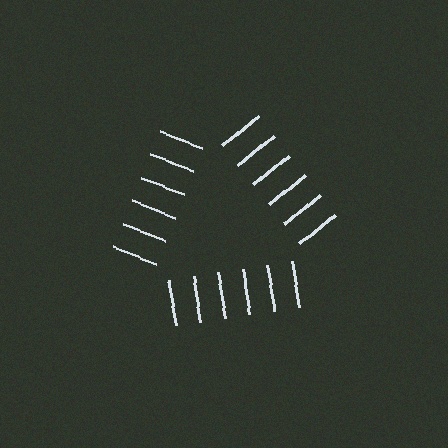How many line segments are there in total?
18 — 6 along each of the 3 edges.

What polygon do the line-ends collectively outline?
An illusory triangle — the line segments terminate on its edges but no continuous stroke is drawn.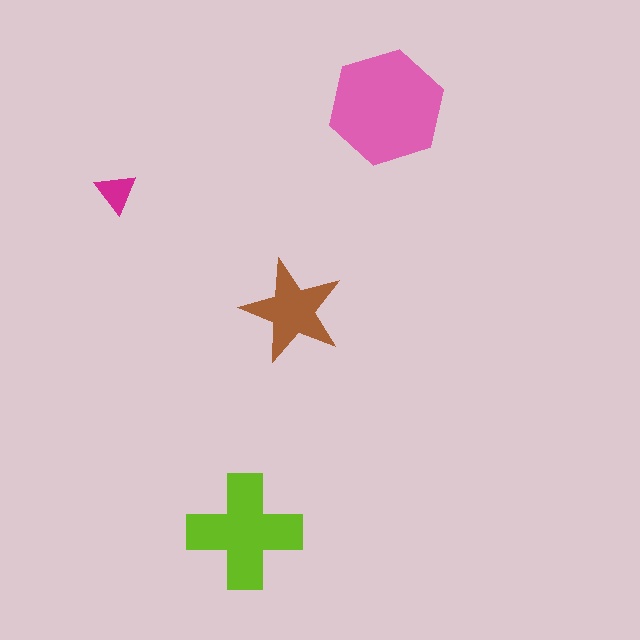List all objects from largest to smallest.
The pink hexagon, the lime cross, the brown star, the magenta triangle.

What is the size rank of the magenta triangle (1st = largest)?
4th.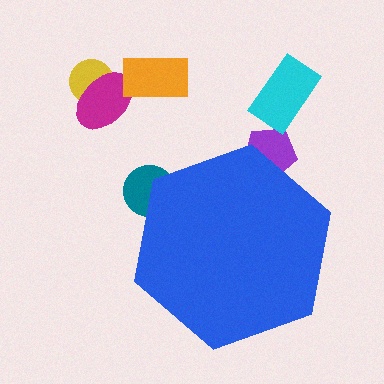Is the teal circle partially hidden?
Yes, the teal circle is partially hidden behind the blue hexagon.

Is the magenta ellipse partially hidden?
No, the magenta ellipse is fully visible.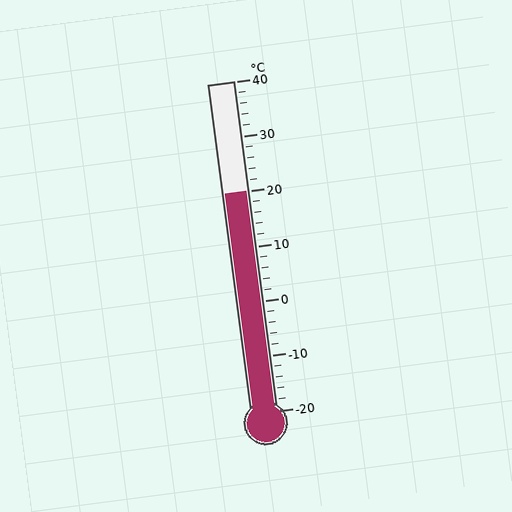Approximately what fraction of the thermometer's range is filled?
The thermometer is filled to approximately 65% of its range.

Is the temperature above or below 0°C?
The temperature is above 0°C.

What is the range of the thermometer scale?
The thermometer scale ranges from -20°C to 40°C.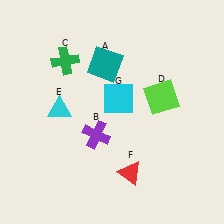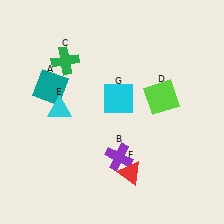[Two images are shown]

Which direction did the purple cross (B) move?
The purple cross (B) moved right.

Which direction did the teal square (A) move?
The teal square (A) moved left.